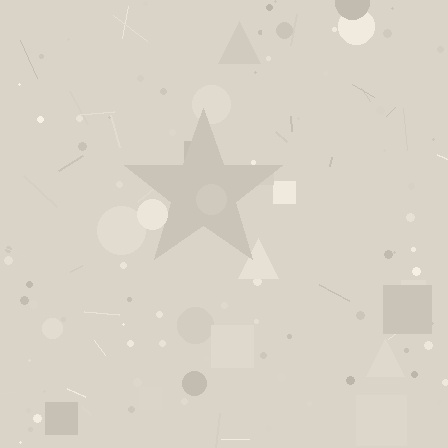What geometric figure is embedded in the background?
A star is embedded in the background.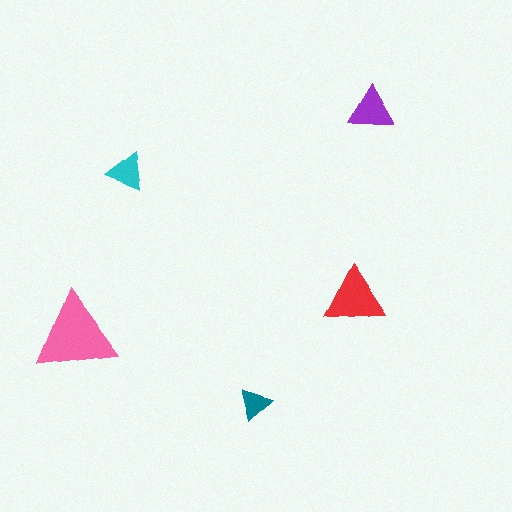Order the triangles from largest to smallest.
the pink one, the red one, the purple one, the cyan one, the teal one.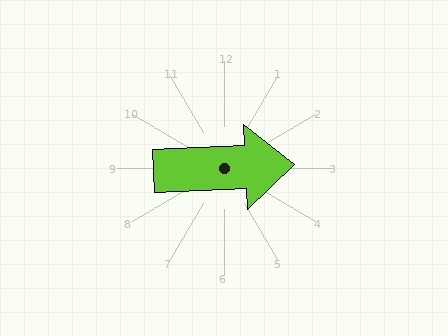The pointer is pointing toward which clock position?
Roughly 3 o'clock.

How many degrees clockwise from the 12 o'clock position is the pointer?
Approximately 88 degrees.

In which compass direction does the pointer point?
East.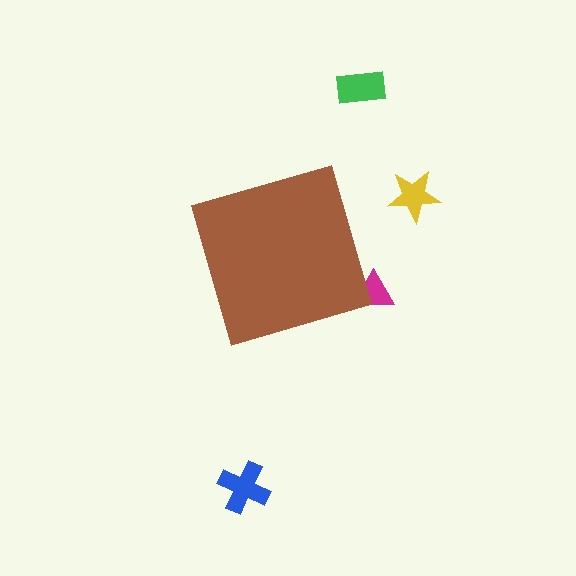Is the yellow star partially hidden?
No, the yellow star is fully visible.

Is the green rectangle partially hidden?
No, the green rectangle is fully visible.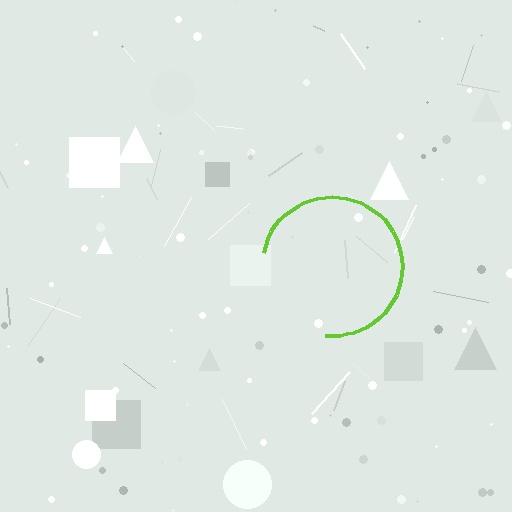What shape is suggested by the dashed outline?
The dashed outline suggests a circle.